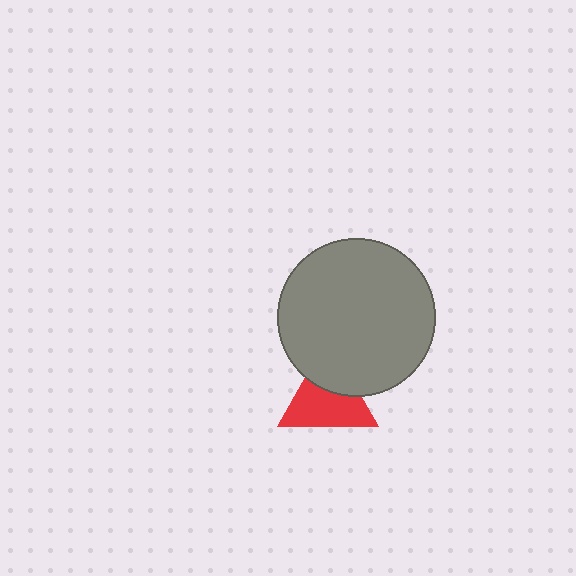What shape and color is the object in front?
The object in front is a gray circle.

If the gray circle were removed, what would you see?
You would see the complete red triangle.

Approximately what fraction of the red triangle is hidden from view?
Roughly 35% of the red triangle is hidden behind the gray circle.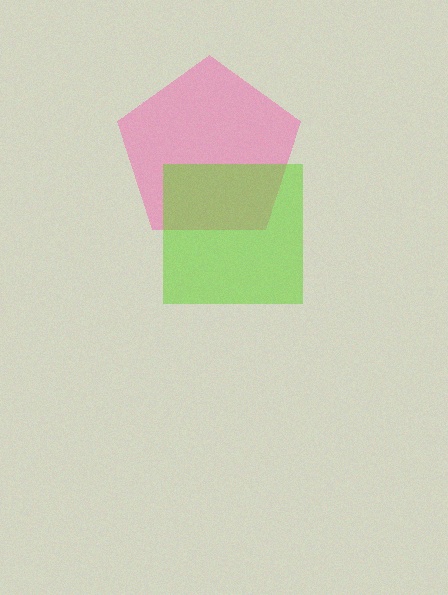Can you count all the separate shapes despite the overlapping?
Yes, there are 2 separate shapes.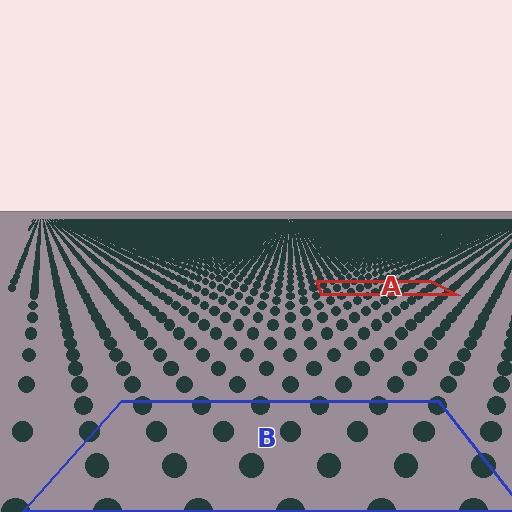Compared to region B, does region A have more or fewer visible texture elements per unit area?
Region A has more texture elements per unit area — they are packed more densely because it is farther away.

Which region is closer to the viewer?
Region B is closer. The texture elements there are larger and more spread out.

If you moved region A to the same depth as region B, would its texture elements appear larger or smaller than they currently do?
They would appear larger. At a closer depth, the same texture elements are projected at a bigger on-screen size.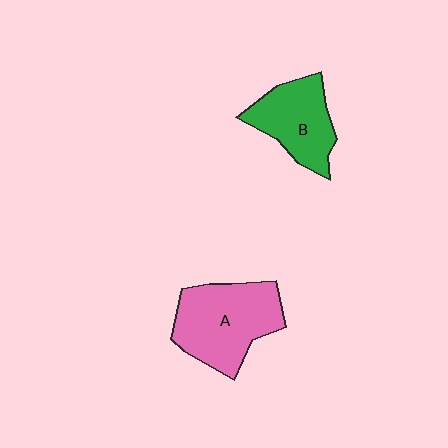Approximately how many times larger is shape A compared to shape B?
Approximately 1.3 times.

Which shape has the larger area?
Shape A (pink).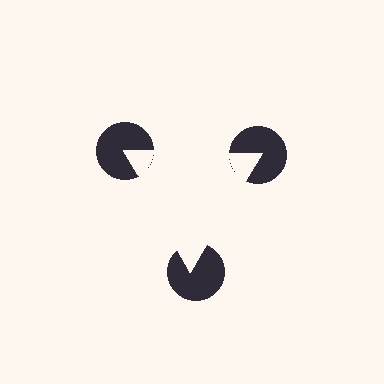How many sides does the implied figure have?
3 sides.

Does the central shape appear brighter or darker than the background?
It typically appears slightly brighter than the background, even though no actual brightness change is drawn.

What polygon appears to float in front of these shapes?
An illusory triangle — its edges are inferred from the aligned wedge cuts in the pac-man discs, not physically drawn.